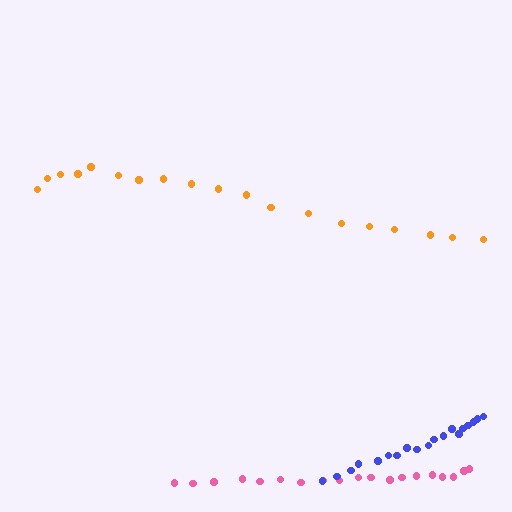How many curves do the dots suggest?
There are 3 distinct paths.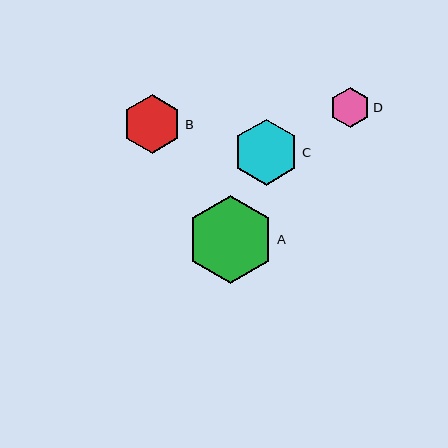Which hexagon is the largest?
Hexagon A is the largest with a size of approximately 88 pixels.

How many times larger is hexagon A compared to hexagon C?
Hexagon A is approximately 1.3 times the size of hexagon C.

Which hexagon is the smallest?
Hexagon D is the smallest with a size of approximately 40 pixels.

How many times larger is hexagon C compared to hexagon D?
Hexagon C is approximately 1.6 times the size of hexagon D.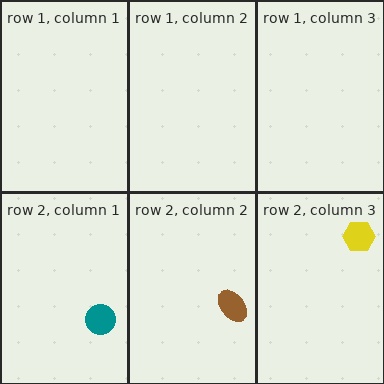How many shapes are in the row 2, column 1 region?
1.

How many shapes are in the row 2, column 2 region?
1.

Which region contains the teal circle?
The row 2, column 1 region.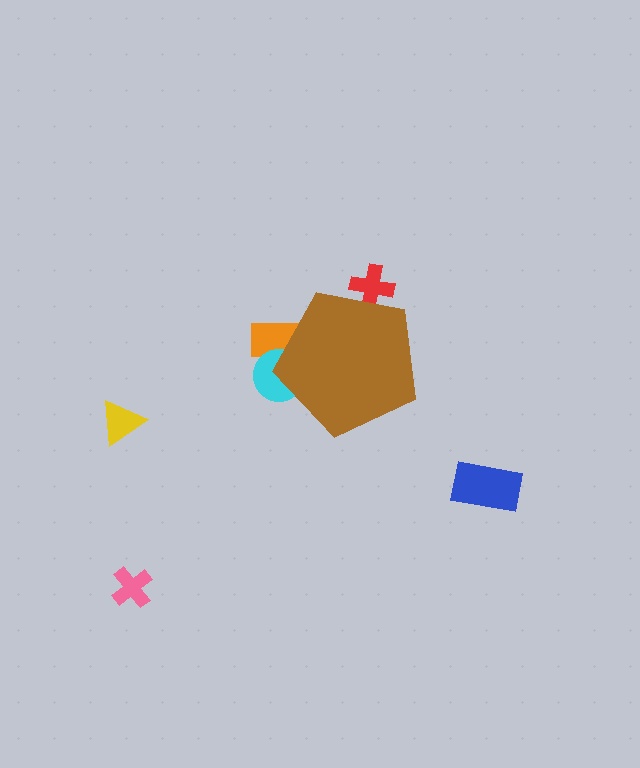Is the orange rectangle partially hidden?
Yes, the orange rectangle is partially hidden behind the brown pentagon.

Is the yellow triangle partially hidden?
No, the yellow triangle is fully visible.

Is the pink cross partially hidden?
No, the pink cross is fully visible.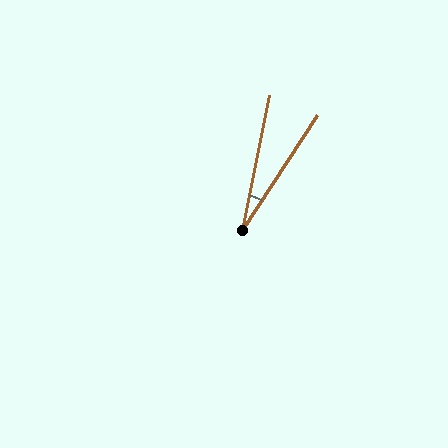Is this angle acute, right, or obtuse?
It is acute.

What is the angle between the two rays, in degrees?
Approximately 22 degrees.